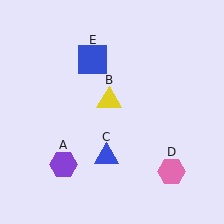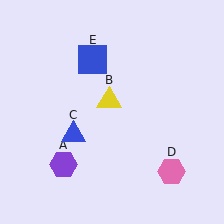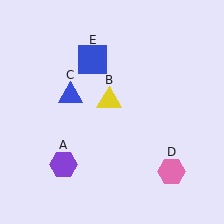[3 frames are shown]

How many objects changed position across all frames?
1 object changed position: blue triangle (object C).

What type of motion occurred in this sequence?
The blue triangle (object C) rotated clockwise around the center of the scene.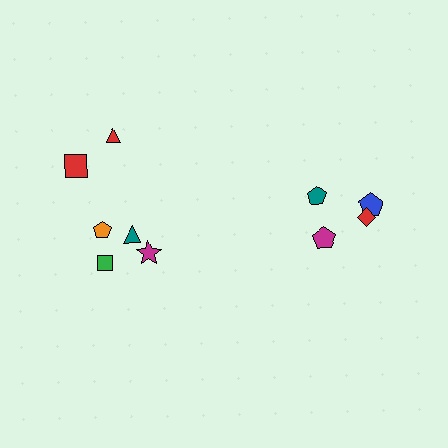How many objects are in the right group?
There are 4 objects.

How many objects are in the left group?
There are 6 objects.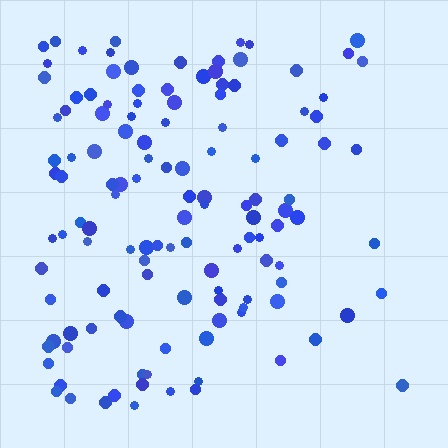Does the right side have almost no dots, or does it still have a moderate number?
Still a moderate number, just noticeably fewer than the left.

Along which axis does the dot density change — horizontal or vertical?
Horizontal.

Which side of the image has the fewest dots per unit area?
The right.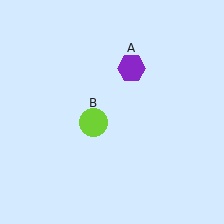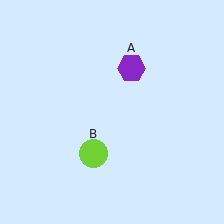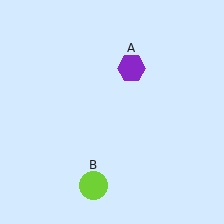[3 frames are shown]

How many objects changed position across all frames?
1 object changed position: lime circle (object B).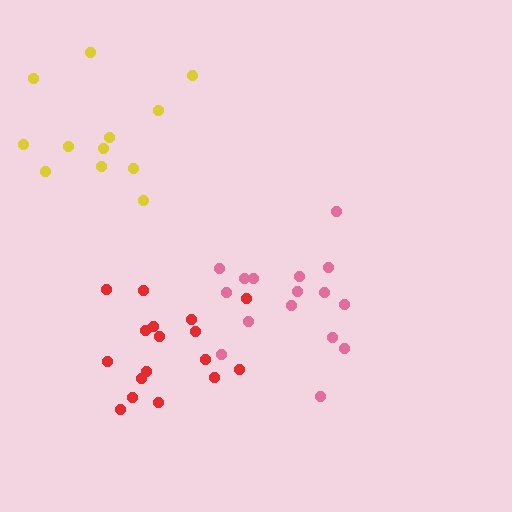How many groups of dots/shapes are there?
There are 3 groups.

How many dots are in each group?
Group 1: 16 dots, Group 2: 17 dots, Group 3: 12 dots (45 total).